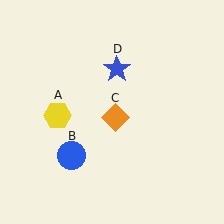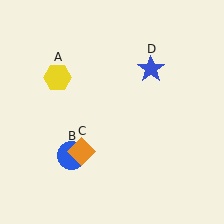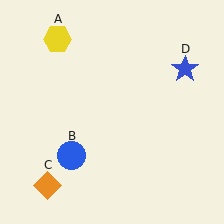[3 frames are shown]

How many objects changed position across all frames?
3 objects changed position: yellow hexagon (object A), orange diamond (object C), blue star (object D).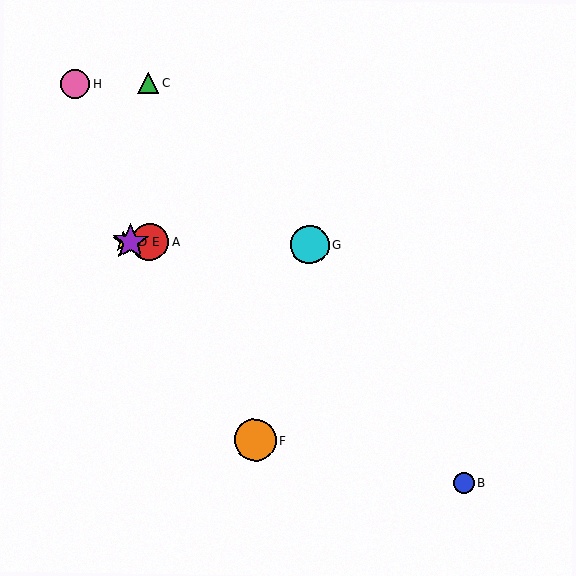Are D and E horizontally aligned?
Yes, both are at y≈242.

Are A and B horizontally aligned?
No, A is at y≈242 and B is at y≈483.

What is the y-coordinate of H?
Object H is at y≈84.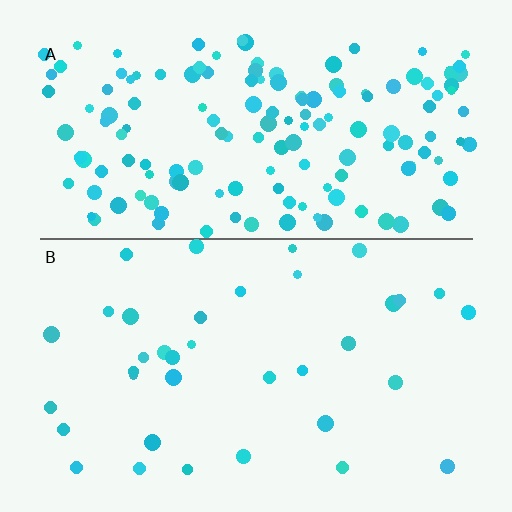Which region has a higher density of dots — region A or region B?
A (the top).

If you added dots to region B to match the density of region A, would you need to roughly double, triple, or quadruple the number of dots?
Approximately quadruple.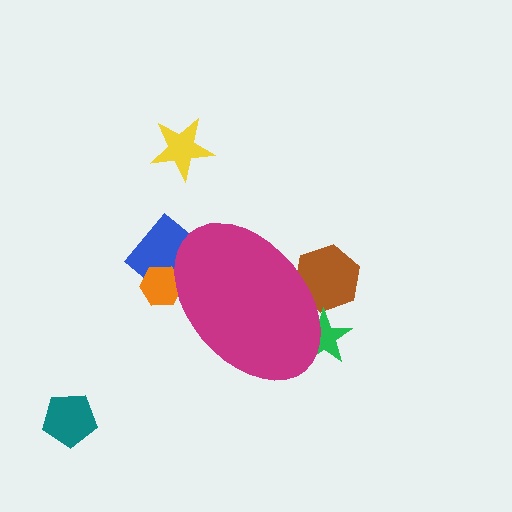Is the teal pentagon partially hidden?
No, the teal pentagon is fully visible.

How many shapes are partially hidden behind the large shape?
4 shapes are partially hidden.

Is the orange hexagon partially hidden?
Yes, the orange hexagon is partially hidden behind the magenta ellipse.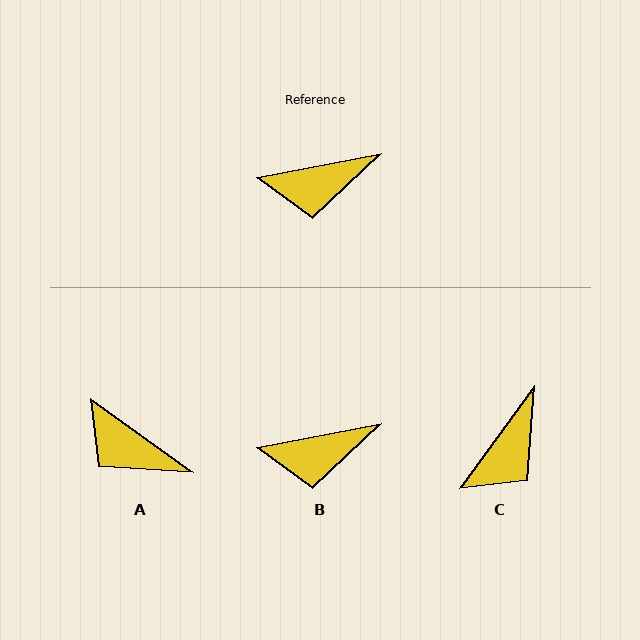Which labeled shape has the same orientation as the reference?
B.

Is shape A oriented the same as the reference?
No, it is off by about 47 degrees.